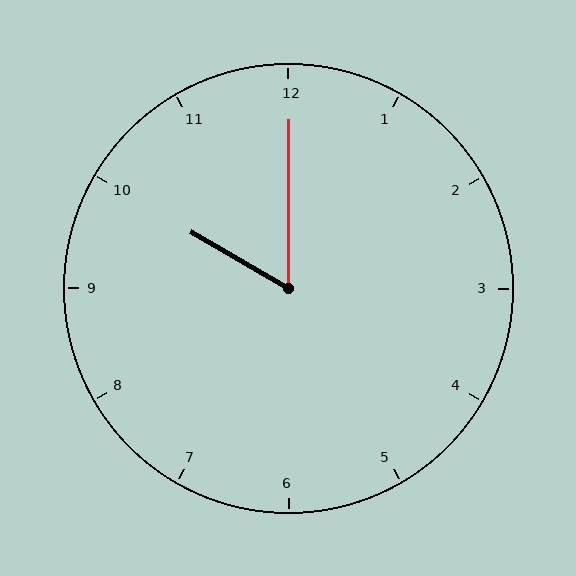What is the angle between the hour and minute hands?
Approximately 60 degrees.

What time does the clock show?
10:00.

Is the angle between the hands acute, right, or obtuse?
It is acute.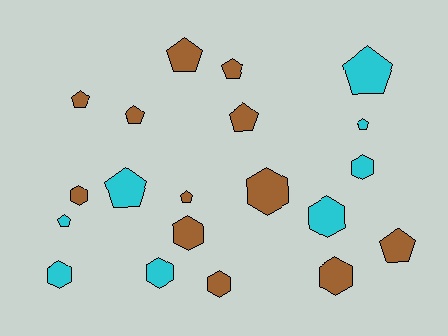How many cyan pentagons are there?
There are 4 cyan pentagons.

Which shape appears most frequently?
Pentagon, with 11 objects.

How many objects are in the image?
There are 20 objects.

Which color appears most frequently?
Brown, with 12 objects.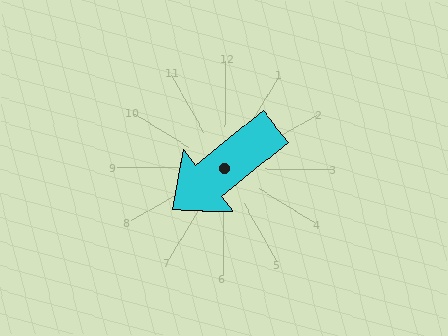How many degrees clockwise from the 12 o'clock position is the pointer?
Approximately 231 degrees.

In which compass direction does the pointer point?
Southwest.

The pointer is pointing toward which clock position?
Roughly 8 o'clock.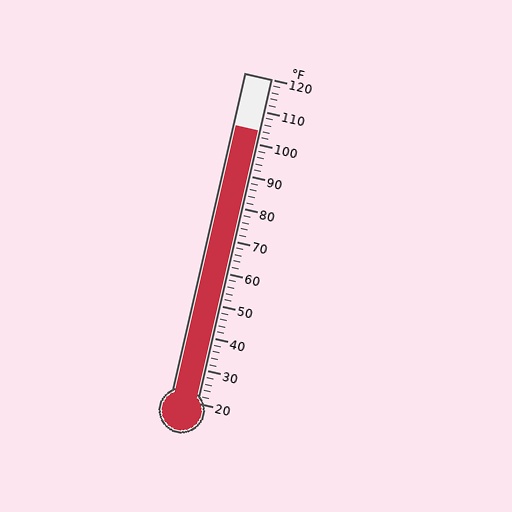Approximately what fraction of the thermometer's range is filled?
The thermometer is filled to approximately 85% of its range.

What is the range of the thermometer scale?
The thermometer scale ranges from 20°F to 120°F.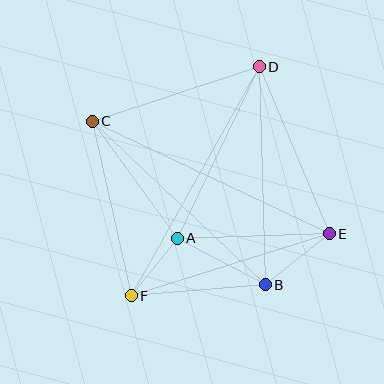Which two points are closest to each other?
Points A and F are closest to each other.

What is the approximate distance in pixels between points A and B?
The distance between A and B is approximately 99 pixels.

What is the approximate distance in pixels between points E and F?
The distance between E and F is approximately 208 pixels.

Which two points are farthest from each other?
Points D and F are farthest from each other.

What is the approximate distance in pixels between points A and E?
The distance between A and E is approximately 152 pixels.